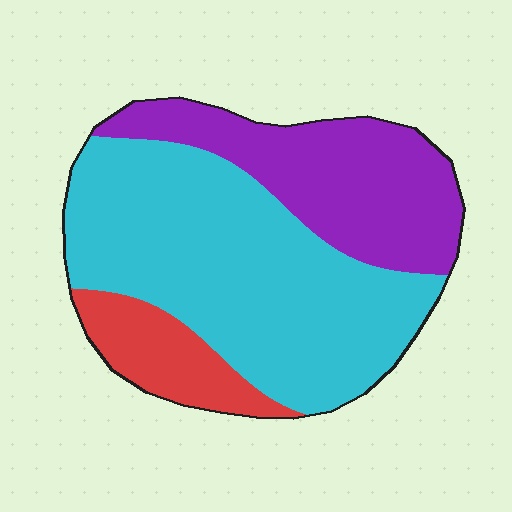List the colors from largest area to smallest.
From largest to smallest: cyan, purple, red.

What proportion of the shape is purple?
Purple takes up about one third (1/3) of the shape.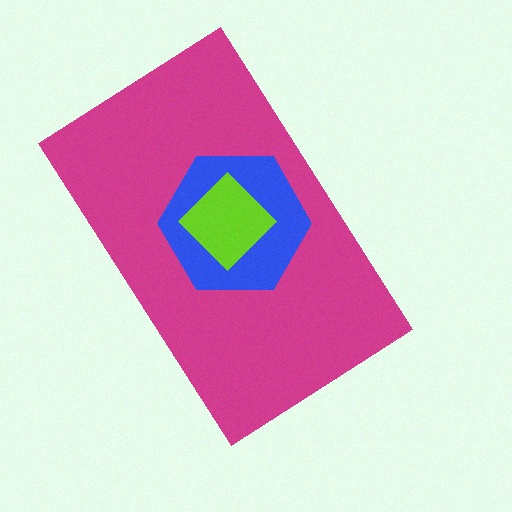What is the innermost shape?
The lime diamond.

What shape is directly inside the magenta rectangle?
The blue hexagon.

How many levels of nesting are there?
3.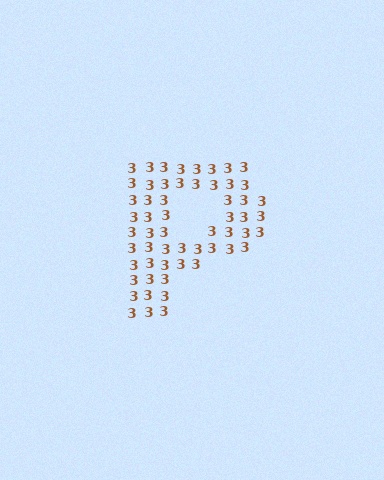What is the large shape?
The large shape is the letter P.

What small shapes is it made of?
It is made of small digit 3's.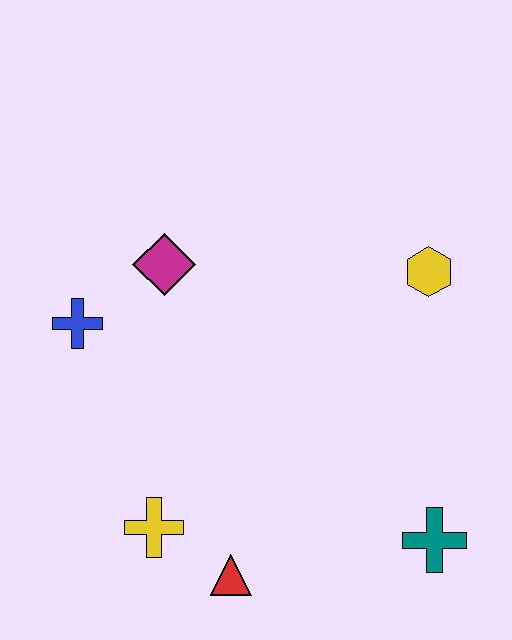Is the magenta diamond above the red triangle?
Yes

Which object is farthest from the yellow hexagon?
The yellow cross is farthest from the yellow hexagon.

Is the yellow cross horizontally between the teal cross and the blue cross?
Yes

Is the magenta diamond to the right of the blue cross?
Yes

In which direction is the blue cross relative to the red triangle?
The blue cross is above the red triangle.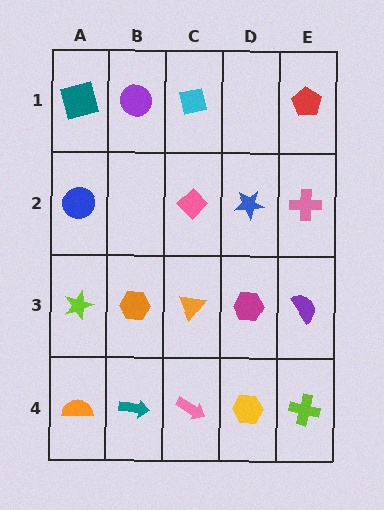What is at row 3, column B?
An orange hexagon.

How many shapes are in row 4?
5 shapes.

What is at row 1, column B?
A purple circle.